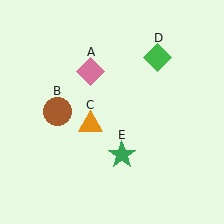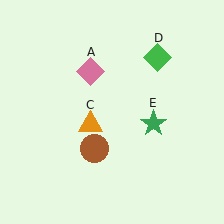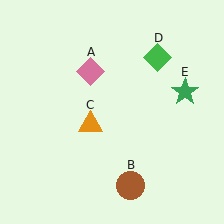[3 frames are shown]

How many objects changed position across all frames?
2 objects changed position: brown circle (object B), green star (object E).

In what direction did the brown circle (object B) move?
The brown circle (object B) moved down and to the right.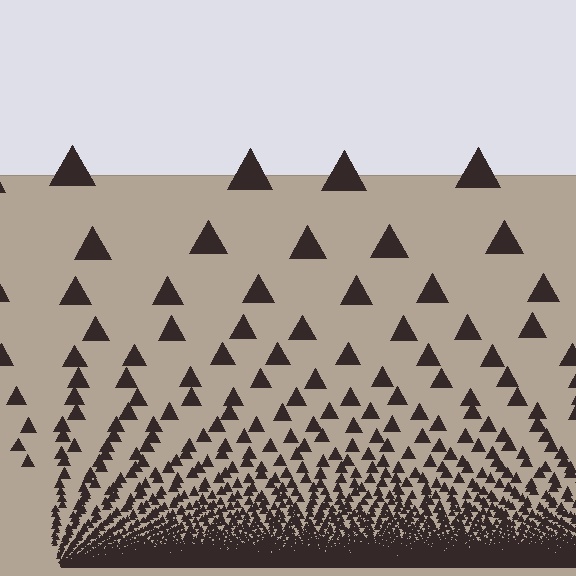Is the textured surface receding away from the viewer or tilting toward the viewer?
The surface appears to tilt toward the viewer. Texture elements get larger and sparser toward the top.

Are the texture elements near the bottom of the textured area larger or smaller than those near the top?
Smaller. The gradient is inverted — elements near the bottom are smaller and denser.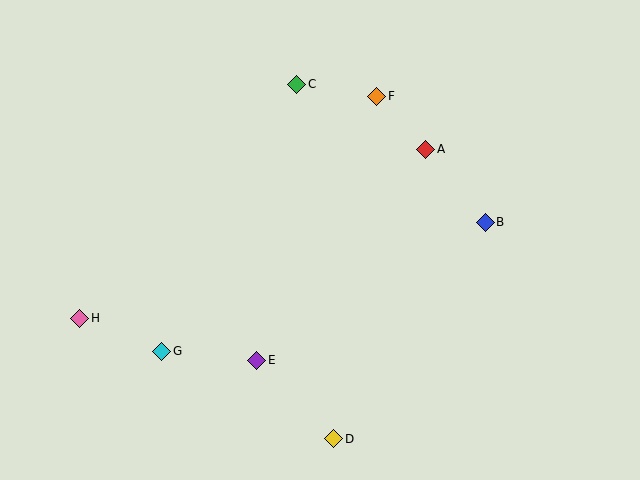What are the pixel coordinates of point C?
Point C is at (297, 84).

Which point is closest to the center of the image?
Point E at (257, 360) is closest to the center.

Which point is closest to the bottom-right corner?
Point B is closest to the bottom-right corner.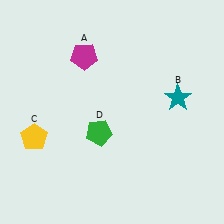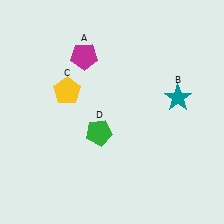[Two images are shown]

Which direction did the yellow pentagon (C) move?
The yellow pentagon (C) moved up.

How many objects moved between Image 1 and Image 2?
1 object moved between the two images.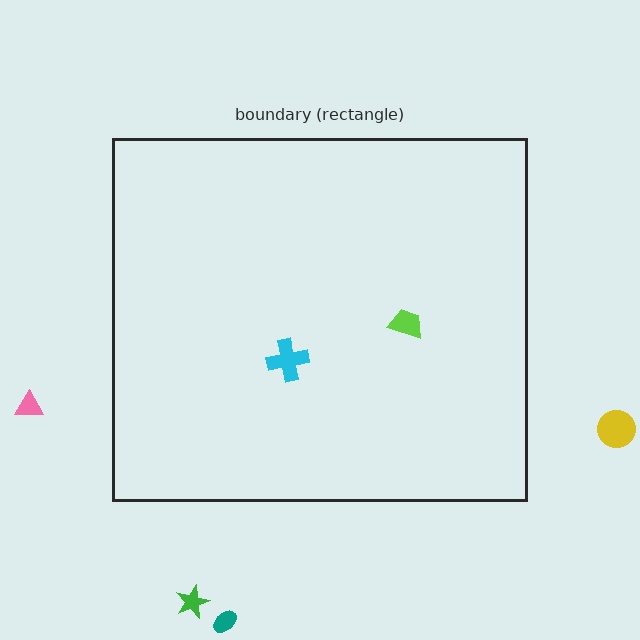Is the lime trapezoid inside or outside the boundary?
Inside.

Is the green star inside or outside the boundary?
Outside.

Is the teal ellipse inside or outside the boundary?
Outside.